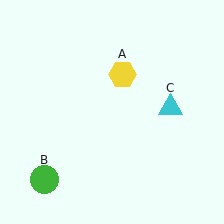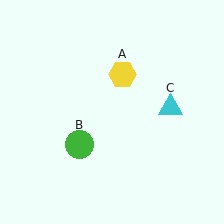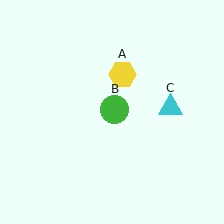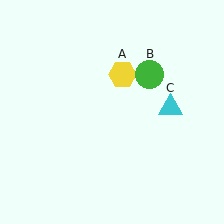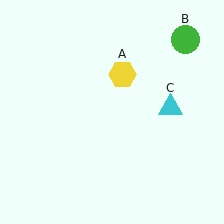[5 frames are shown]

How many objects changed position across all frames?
1 object changed position: green circle (object B).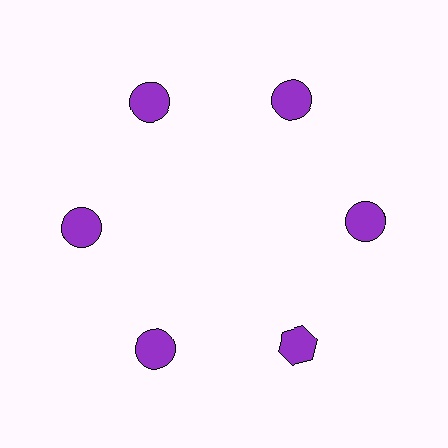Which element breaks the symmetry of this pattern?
The purple hexagon at roughly the 5 o'clock position breaks the symmetry. All other shapes are purple circles.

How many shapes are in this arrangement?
There are 6 shapes arranged in a ring pattern.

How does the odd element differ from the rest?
It has a different shape: hexagon instead of circle.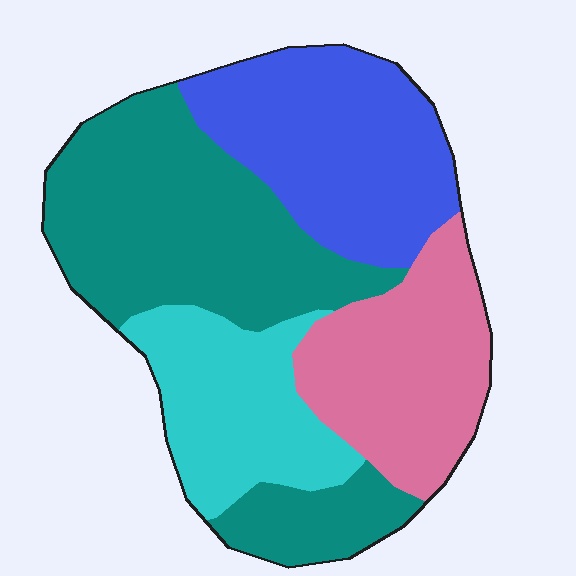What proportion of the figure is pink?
Pink covers 20% of the figure.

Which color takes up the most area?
Teal, at roughly 40%.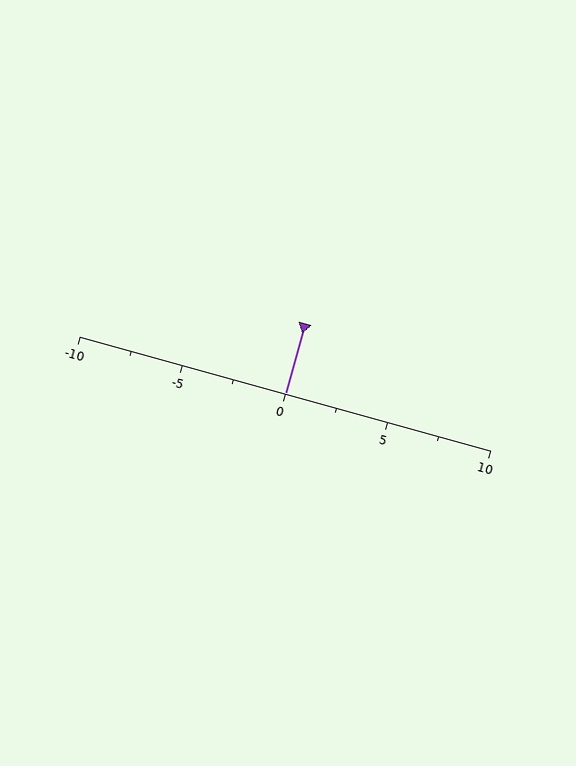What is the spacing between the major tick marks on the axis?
The major ticks are spaced 5 apart.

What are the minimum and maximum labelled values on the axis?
The axis runs from -10 to 10.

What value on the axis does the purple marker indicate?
The marker indicates approximately 0.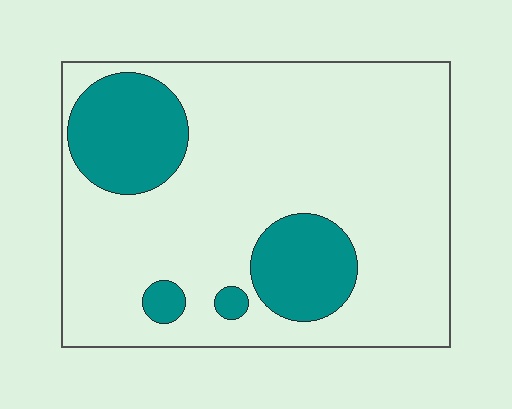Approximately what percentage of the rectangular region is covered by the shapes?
Approximately 20%.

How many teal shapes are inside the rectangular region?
4.